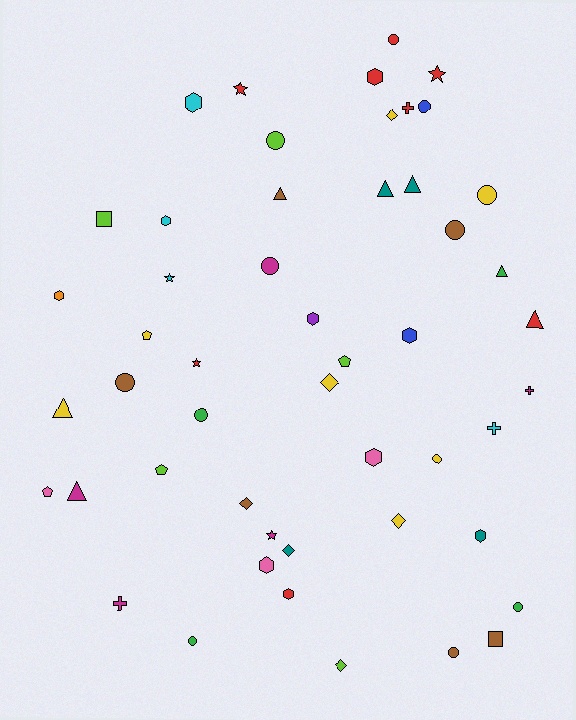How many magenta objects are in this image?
There are 5 magenta objects.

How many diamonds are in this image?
There are 6 diamonds.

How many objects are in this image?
There are 50 objects.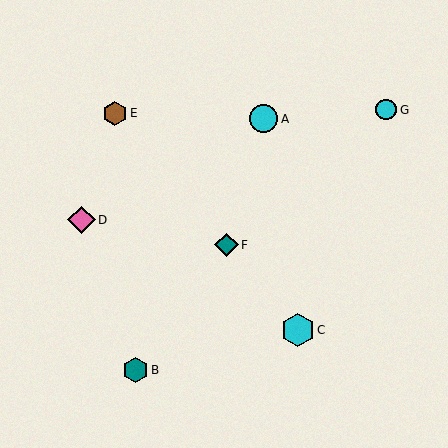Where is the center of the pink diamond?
The center of the pink diamond is at (81, 220).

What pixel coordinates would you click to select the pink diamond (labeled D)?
Click at (81, 220) to select the pink diamond D.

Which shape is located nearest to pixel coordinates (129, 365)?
The teal hexagon (labeled B) at (135, 370) is nearest to that location.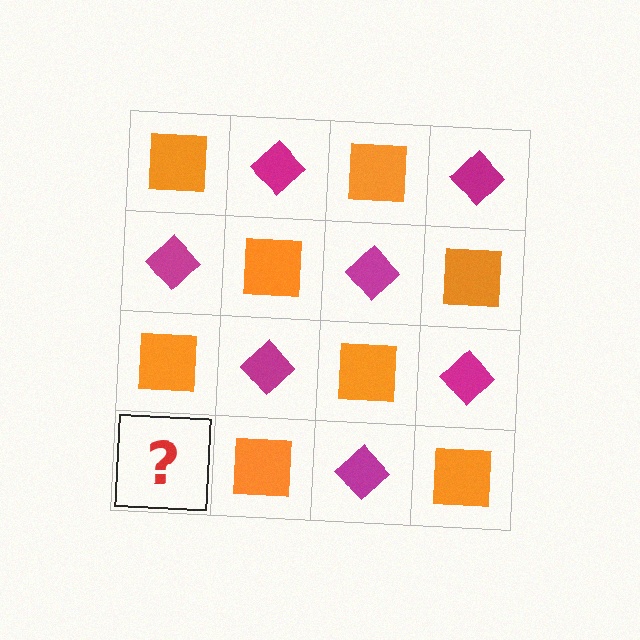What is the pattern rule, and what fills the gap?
The rule is that it alternates orange square and magenta diamond in a checkerboard pattern. The gap should be filled with a magenta diamond.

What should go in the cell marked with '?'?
The missing cell should contain a magenta diamond.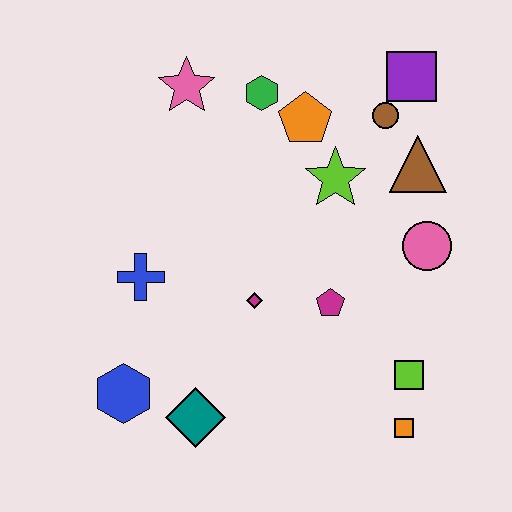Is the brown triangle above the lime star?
Yes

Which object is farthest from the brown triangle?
The blue hexagon is farthest from the brown triangle.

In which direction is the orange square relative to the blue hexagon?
The orange square is to the right of the blue hexagon.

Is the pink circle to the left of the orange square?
No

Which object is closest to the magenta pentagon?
The magenta diamond is closest to the magenta pentagon.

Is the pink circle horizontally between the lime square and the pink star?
No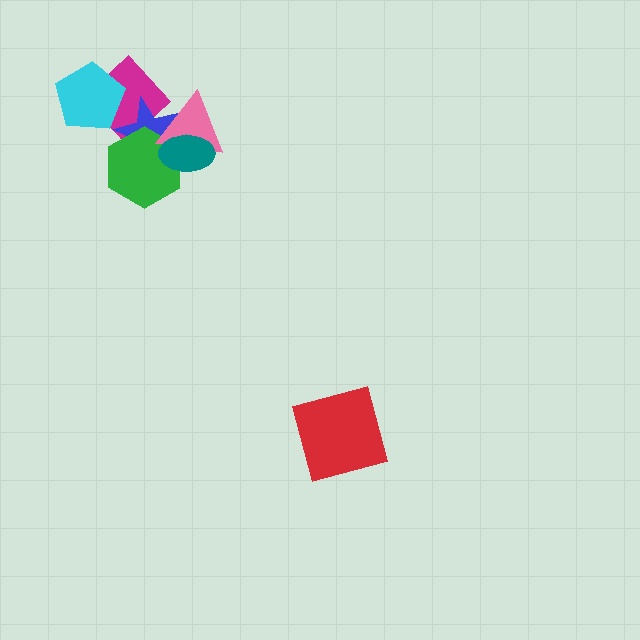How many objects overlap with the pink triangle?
3 objects overlap with the pink triangle.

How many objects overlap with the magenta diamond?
2 objects overlap with the magenta diamond.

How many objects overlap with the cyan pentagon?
1 object overlaps with the cyan pentagon.